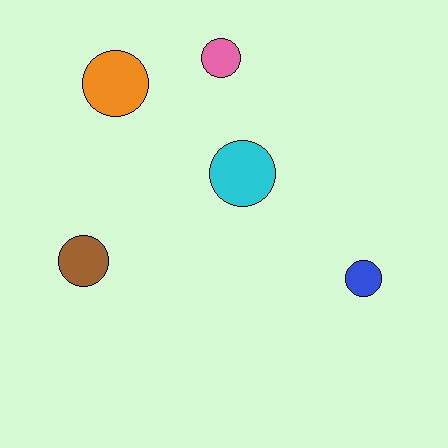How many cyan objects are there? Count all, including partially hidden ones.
There is 1 cyan object.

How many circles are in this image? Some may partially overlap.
There are 5 circles.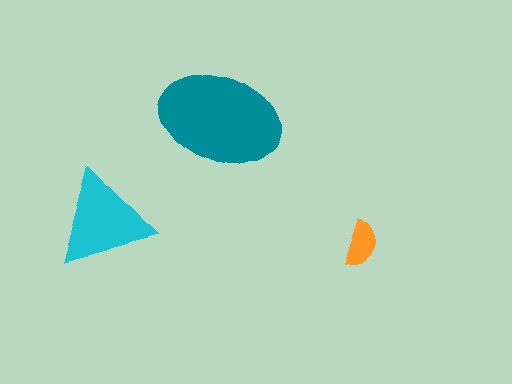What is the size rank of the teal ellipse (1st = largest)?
1st.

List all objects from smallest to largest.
The orange semicircle, the cyan triangle, the teal ellipse.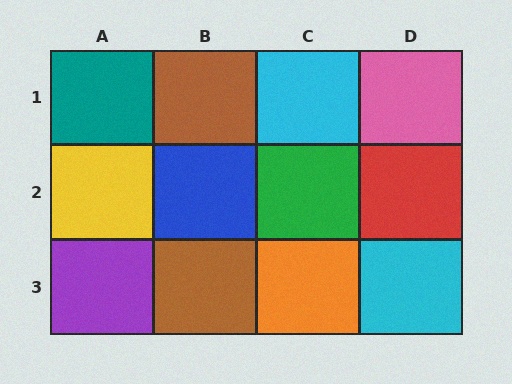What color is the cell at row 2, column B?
Blue.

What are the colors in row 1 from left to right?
Teal, brown, cyan, pink.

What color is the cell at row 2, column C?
Green.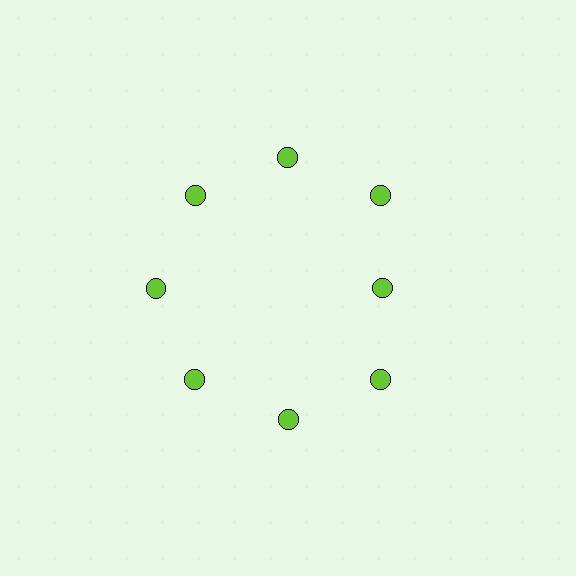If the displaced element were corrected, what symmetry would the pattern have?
It would have 8-fold rotational symmetry — the pattern would map onto itself every 45 degrees.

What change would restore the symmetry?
The symmetry would be restored by moving it outward, back onto the ring so that all 8 circles sit at equal angles and equal distance from the center.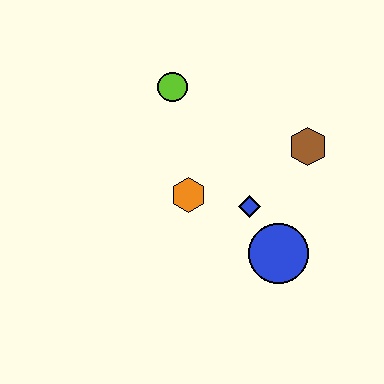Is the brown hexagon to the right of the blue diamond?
Yes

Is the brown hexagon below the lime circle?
Yes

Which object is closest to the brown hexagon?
The blue diamond is closest to the brown hexagon.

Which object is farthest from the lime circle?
The blue circle is farthest from the lime circle.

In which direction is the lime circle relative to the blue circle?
The lime circle is above the blue circle.